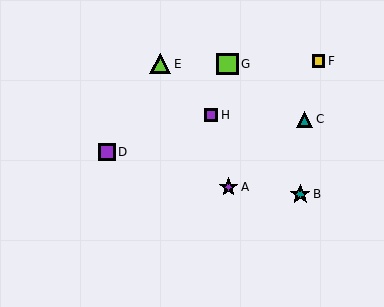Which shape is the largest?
The lime square (labeled G) is the largest.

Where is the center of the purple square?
The center of the purple square is at (211, 115).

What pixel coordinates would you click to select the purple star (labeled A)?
Click at (228, 187) to select the purple star A.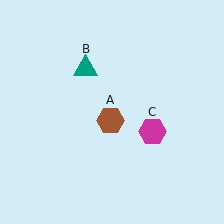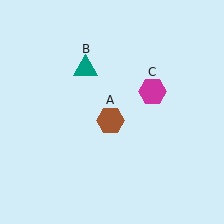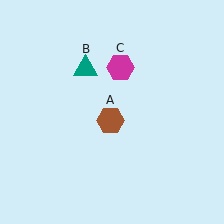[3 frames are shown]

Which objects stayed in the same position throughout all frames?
Brown hexagon (object A) and teal triangle (object B) remained stationary.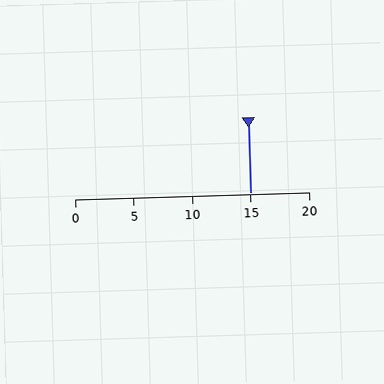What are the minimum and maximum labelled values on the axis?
The axis runs from 0 to 20.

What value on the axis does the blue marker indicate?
The marker indicates approximately 15.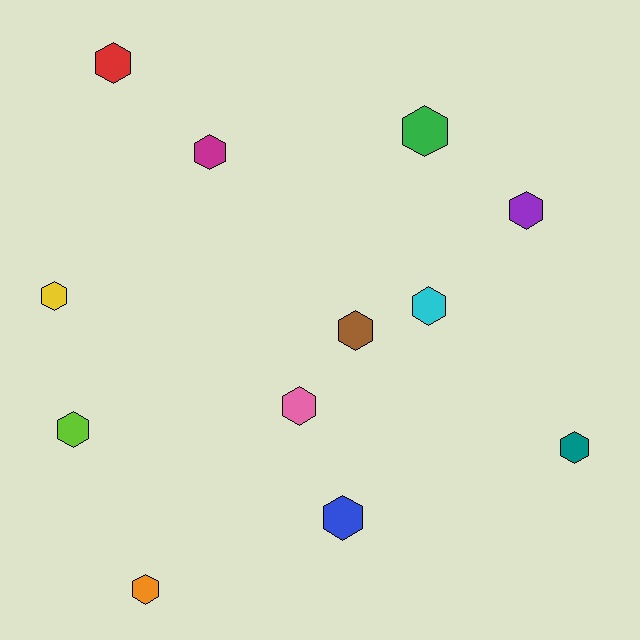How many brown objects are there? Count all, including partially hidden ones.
There is 1 brown object.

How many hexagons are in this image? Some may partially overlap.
There are 12 hexagons.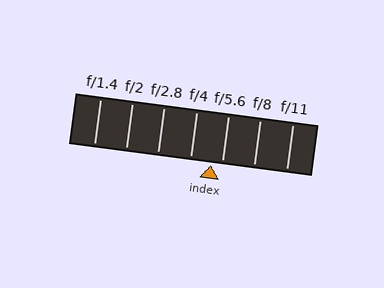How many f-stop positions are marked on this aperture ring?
There are 7 f-stop positions marked.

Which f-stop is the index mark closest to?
The index mark is closest to f/5.6.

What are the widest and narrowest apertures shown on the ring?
The widest aperture shown is f/1.4 and the narrowest is f/11.